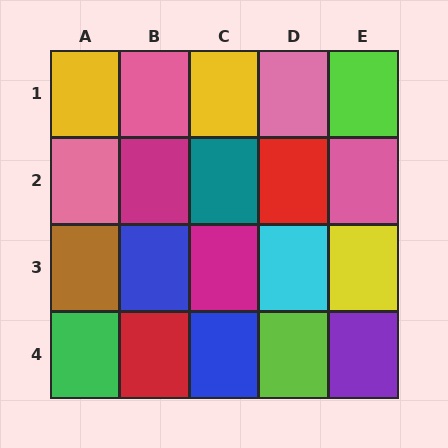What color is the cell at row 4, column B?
Red.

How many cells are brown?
1 cell is brown.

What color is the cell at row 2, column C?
Teal.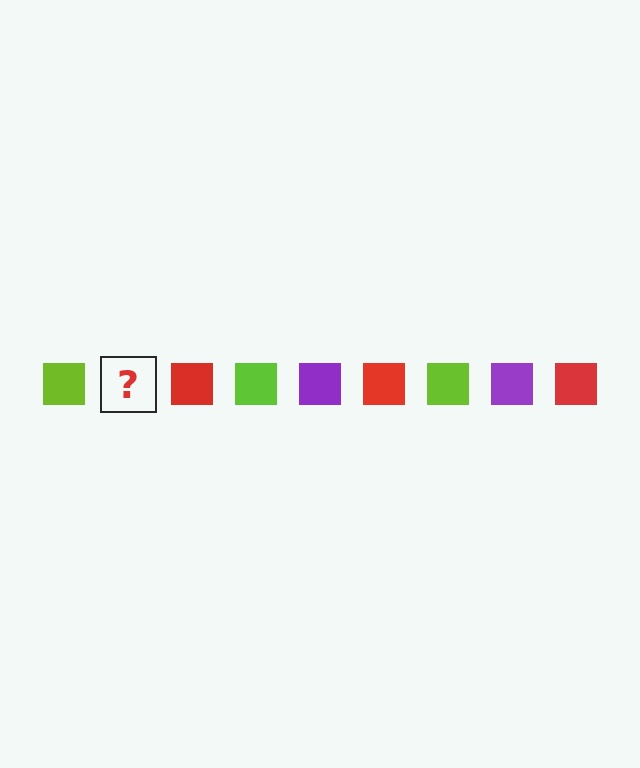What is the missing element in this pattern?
The missing element is a purple square.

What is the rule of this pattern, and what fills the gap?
The rule is that the pattern cycles through lime, purple, red squares. The gap should be filled with a purple square.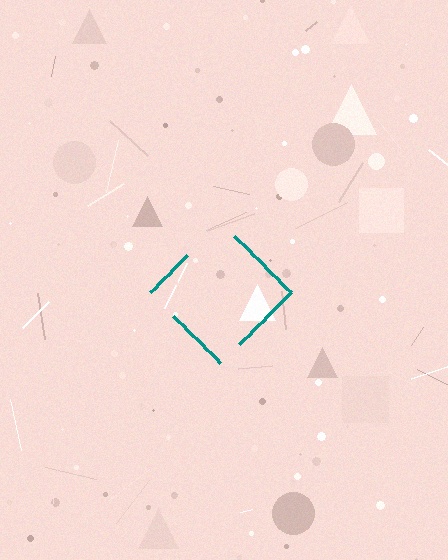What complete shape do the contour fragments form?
The contour fragments form a diamond.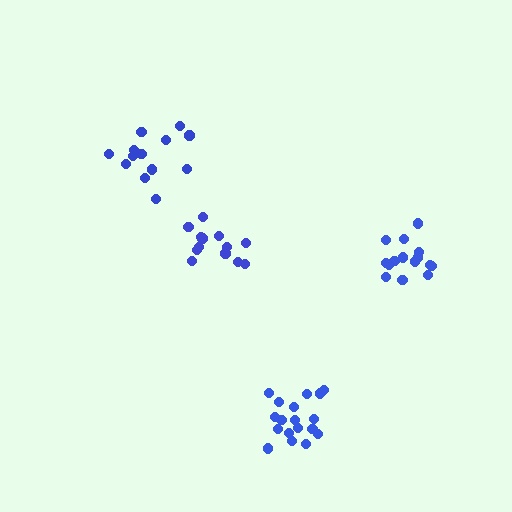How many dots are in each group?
Group 1: 15 dots, Group 2: 19 dots, Group 3: 13 dots, Group 4: 13 dots (60 total).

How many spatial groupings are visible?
There are 4 spatial groupings.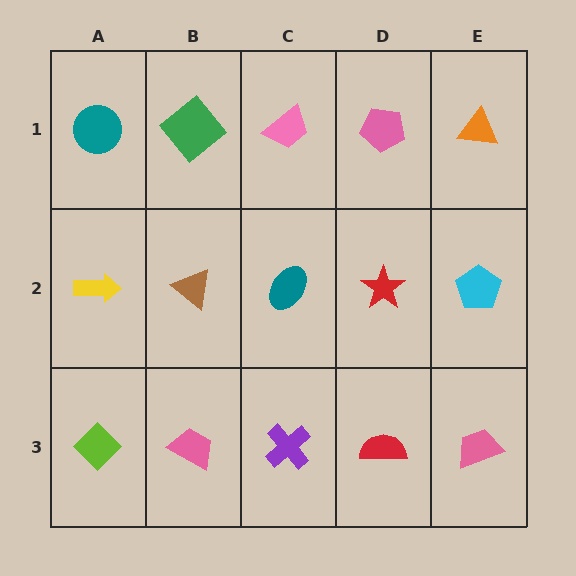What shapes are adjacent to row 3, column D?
A red star (row 2, column D), a purple cross (row 3, column C), a pink trapezoid (row 3, column E).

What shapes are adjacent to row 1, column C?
A teal ellipse (row 2, column C), a green diamond (row 1, column B), a pink pentagon (row 1, column D).